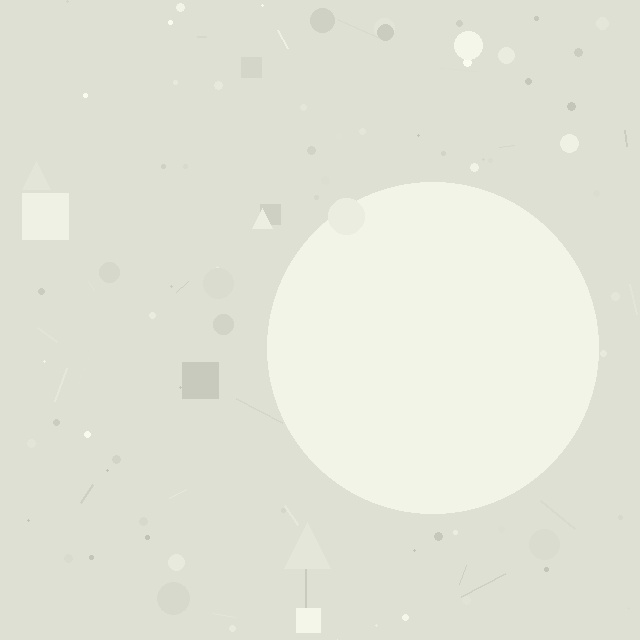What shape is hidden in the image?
A circle is hidden in the image.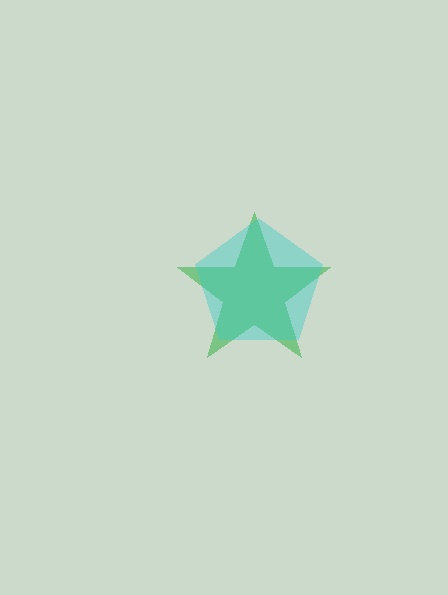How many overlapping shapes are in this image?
There are 2 overlapping shapes in the image.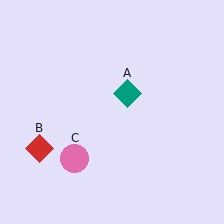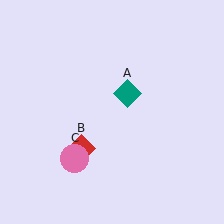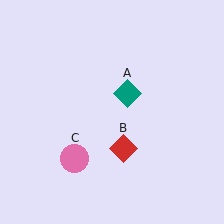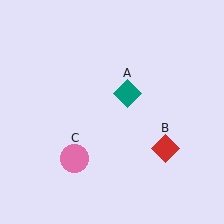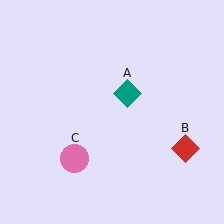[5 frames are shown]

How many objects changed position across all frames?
1 object changed position: red diamond (object B).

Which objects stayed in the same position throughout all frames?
Teal diamond (object A) and pink circle (object C) remained stationary.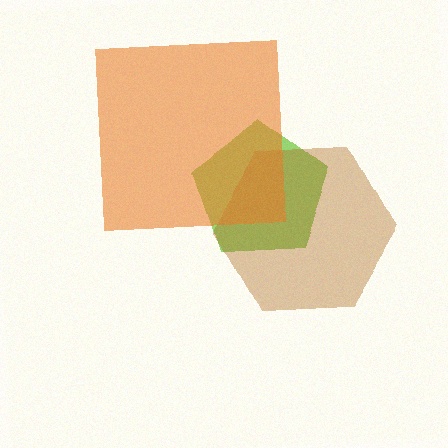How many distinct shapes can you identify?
There are 3 distinct shapes: a lime pentagon, a brown hexagon, an orange square.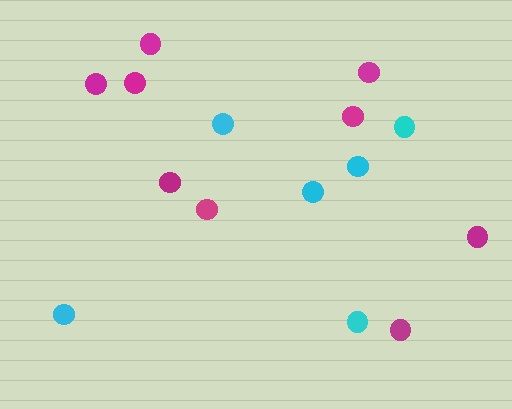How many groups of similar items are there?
There are 2 groups: one group of magenta circles (9) and one group of cyan circles (6).